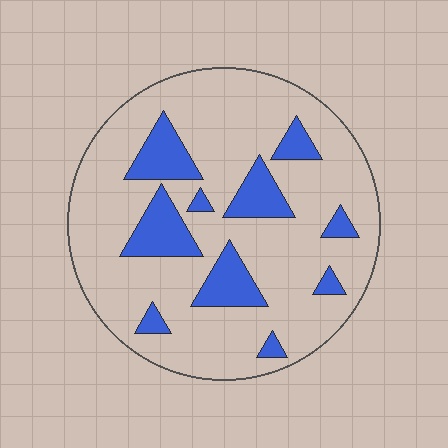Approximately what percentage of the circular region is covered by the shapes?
Approximately 20%.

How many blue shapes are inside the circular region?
10.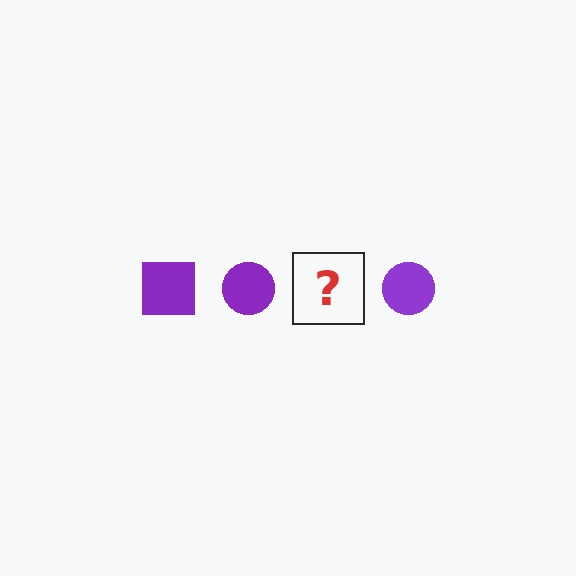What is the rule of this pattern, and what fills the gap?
The rule is that the pattern cycles through square, circle shapes in purple. The gap should be filled with a purple square.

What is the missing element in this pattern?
The missing element is a purple square.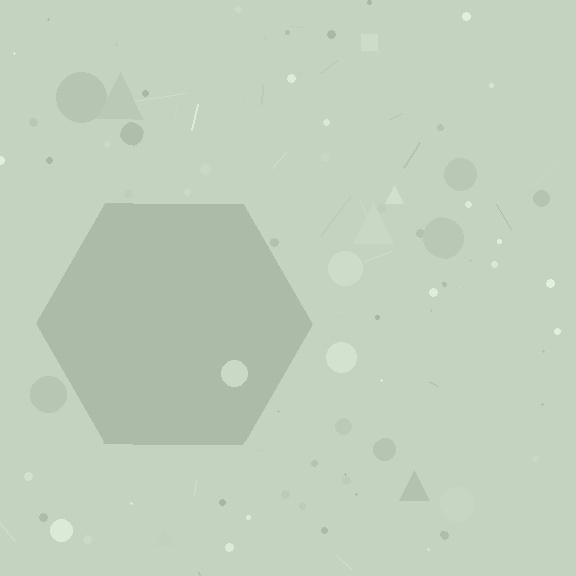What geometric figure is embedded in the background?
A hexagon is embedded in the background.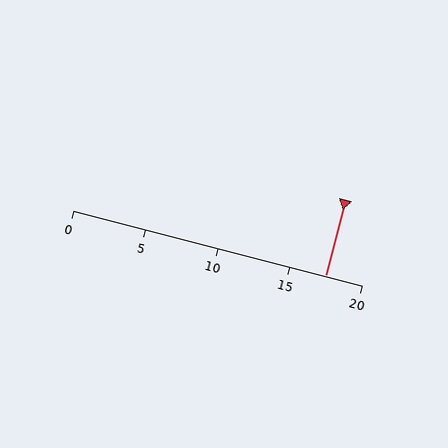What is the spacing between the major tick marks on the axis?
The major ticks are spaced 5 apart.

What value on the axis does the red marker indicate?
The marker indicates approximately 17.5.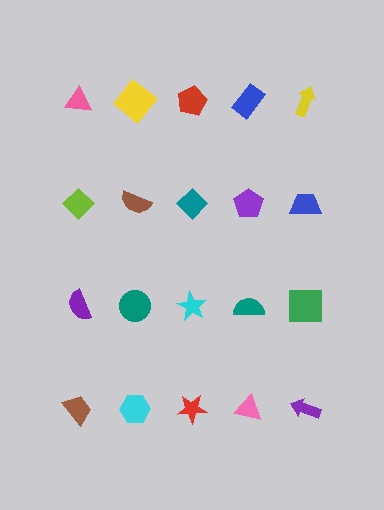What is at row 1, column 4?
A blue rectangle.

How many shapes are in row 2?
5 shapes.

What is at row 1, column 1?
A pink triangle.